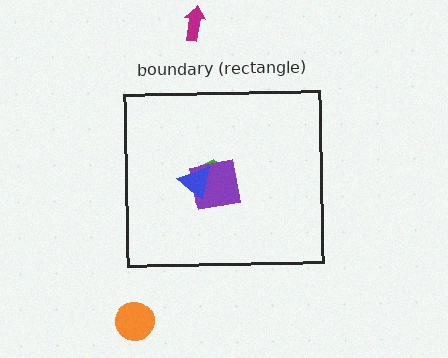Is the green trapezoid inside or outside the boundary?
Inside.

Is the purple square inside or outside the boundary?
Inside.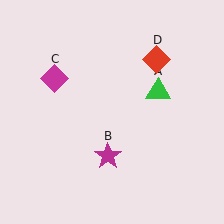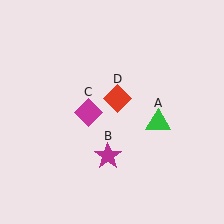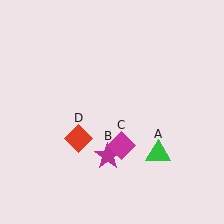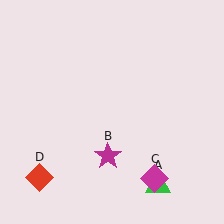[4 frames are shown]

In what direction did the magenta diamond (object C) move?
The magenta diamond (object C) moved down and to the right.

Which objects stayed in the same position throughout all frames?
Magenta star (object B) remained stationary.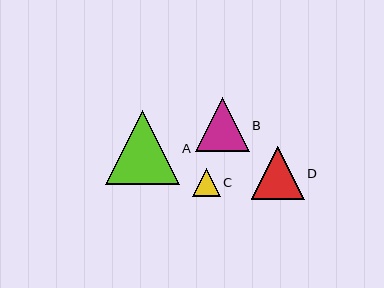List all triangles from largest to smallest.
From largest to smallest: A, B, D, C.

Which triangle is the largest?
Triangle A is the largest with a size of approximately 73 pixels.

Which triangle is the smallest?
Triangle C is the smallest with a size of approximately 28 pixels.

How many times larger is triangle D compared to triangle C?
Triangle D is approximately 1.9 times the size of triangle C.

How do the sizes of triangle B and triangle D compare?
Triangle B and triangle D are approximately the same size.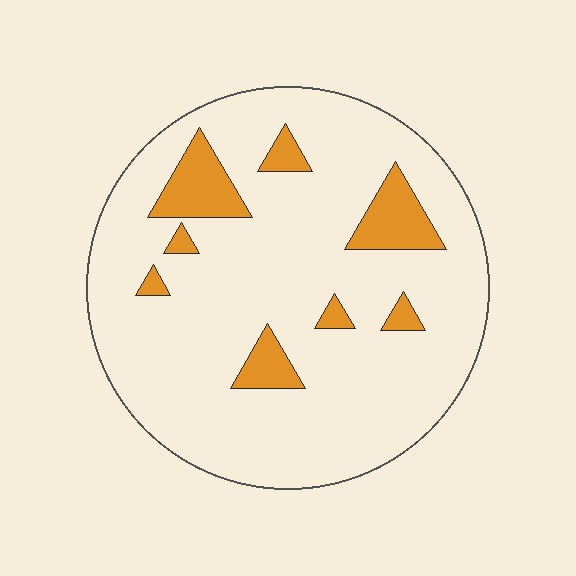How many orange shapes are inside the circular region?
8.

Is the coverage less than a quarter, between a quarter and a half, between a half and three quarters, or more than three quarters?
Less than a quarter.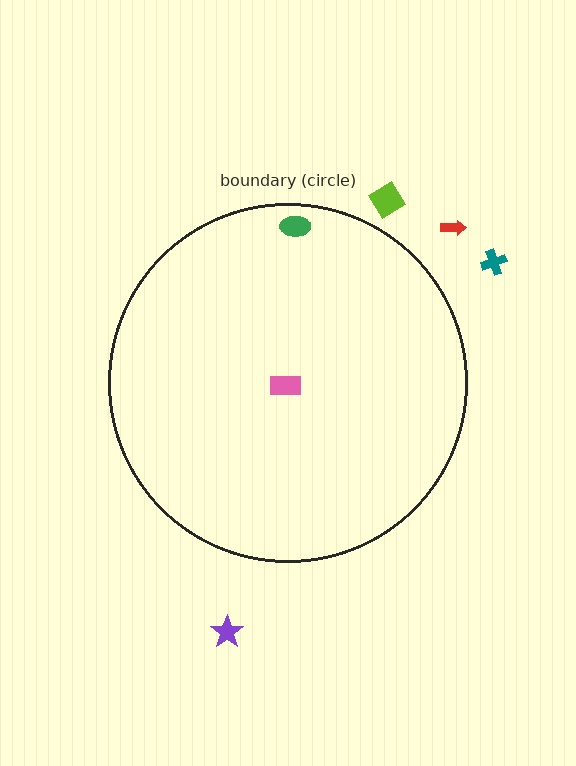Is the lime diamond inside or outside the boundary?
Outside.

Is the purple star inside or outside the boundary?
Outside.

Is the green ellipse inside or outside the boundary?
Inside.